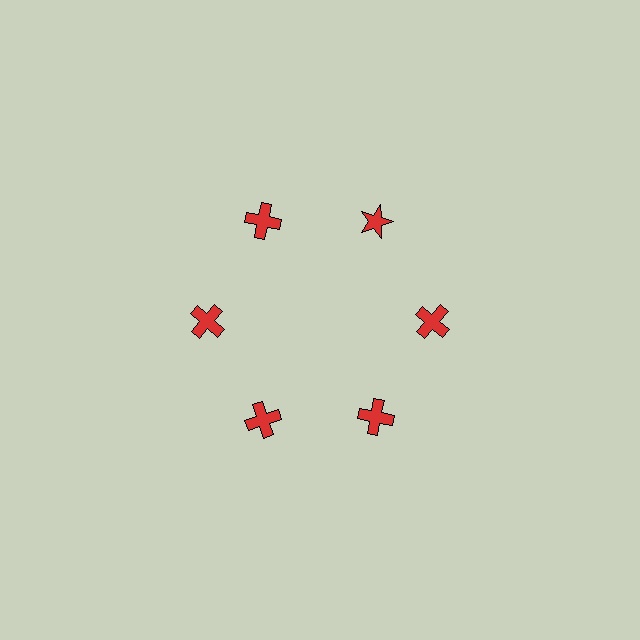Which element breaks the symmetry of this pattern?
The red star at roughly the 1 o'clock position breaks the symmetry. All other shapes are red crosses.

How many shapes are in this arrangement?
There are 6 shapes arranged in a ring pattern.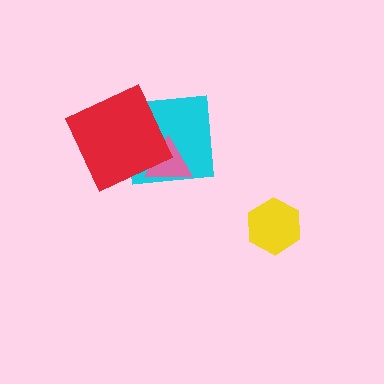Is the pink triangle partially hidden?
Yes, it is partially covered by another shape.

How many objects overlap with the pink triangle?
2 objects overlap with the pink triangle.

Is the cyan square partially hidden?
Yes, it is partially covered by another shape.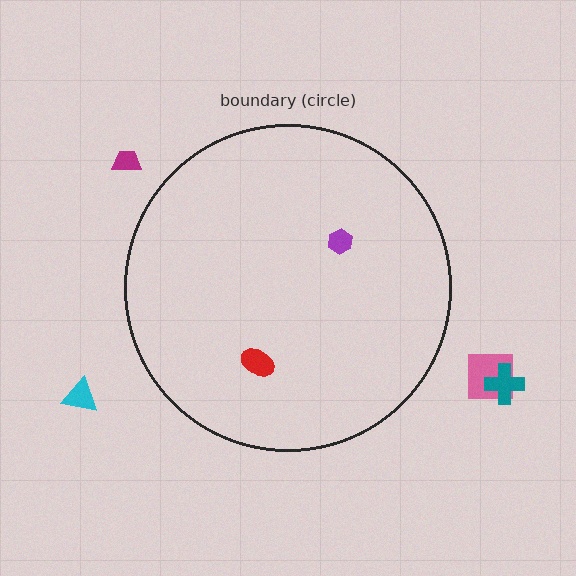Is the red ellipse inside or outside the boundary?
Inside.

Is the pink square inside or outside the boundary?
Outside.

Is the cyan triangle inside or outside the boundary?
Outside.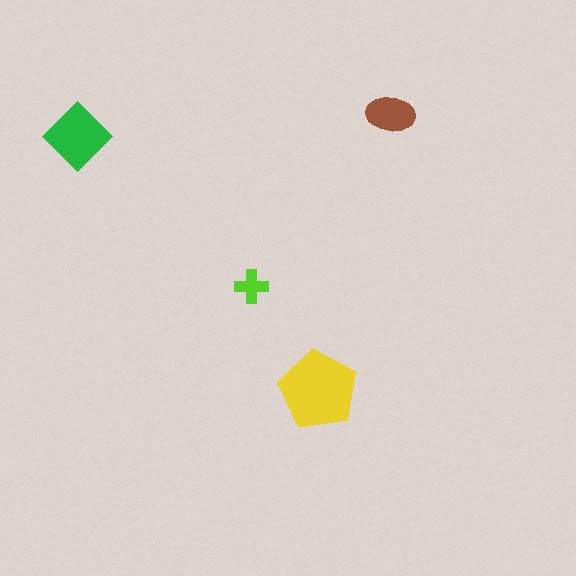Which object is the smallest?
The lime cross.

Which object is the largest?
The yellow pentagon.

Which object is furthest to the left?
The green diamond is leftmost.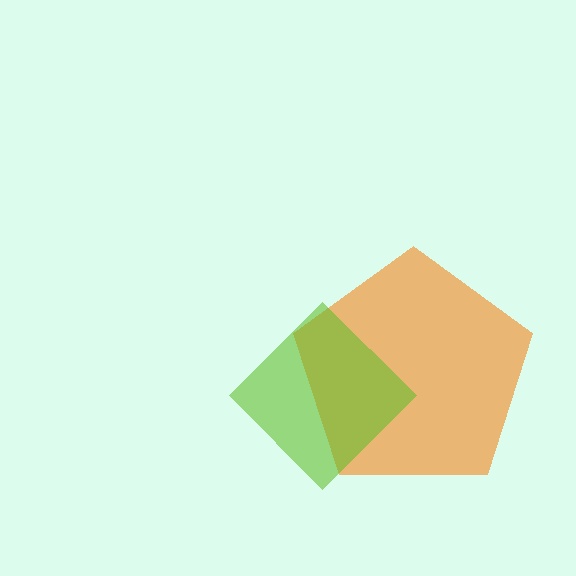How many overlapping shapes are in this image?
There are 2 overlapping shapes in the image.